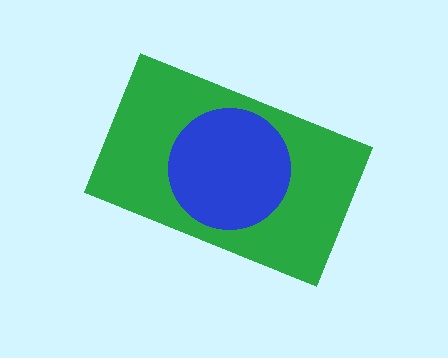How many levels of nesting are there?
2.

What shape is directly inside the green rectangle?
The blue circle.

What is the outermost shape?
The green rectangle.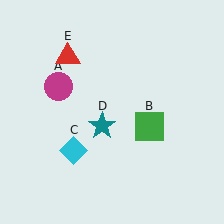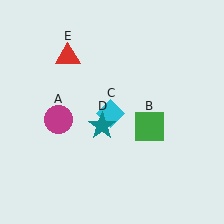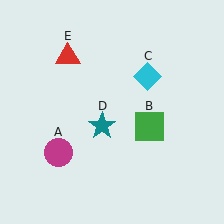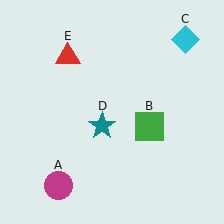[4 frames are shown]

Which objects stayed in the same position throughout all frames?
Green square (object B) and teal star (object D) and red triangle (object E) remained stationary.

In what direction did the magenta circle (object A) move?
The magenta circle (object A) moved down.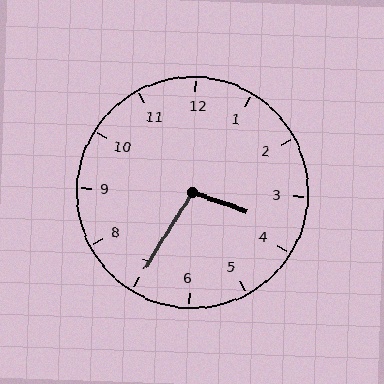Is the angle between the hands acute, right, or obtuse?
It is obtuse.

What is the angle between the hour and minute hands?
Approximately 102 degrees.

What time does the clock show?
3:35.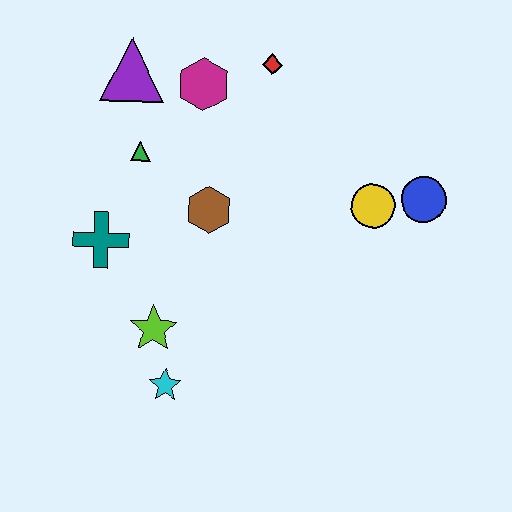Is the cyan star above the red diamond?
No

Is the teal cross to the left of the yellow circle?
Yes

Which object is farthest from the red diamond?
The cyan star is farthest from the red diamond.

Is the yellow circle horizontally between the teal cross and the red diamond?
No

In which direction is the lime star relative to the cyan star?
The lime star is above the cyan star.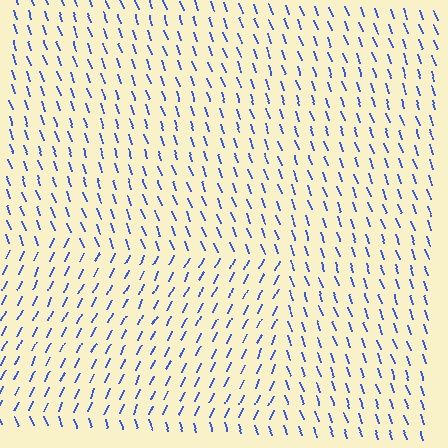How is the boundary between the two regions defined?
The boundary is defined purely by a change in line orientation (approximately 45 degrees difference). All lines are the same color and thickness.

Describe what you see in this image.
The image is filled with small blue line segments. A rectangle region in the image has lines oriented differently from the surrounding lines, creating a visible texture boundary.